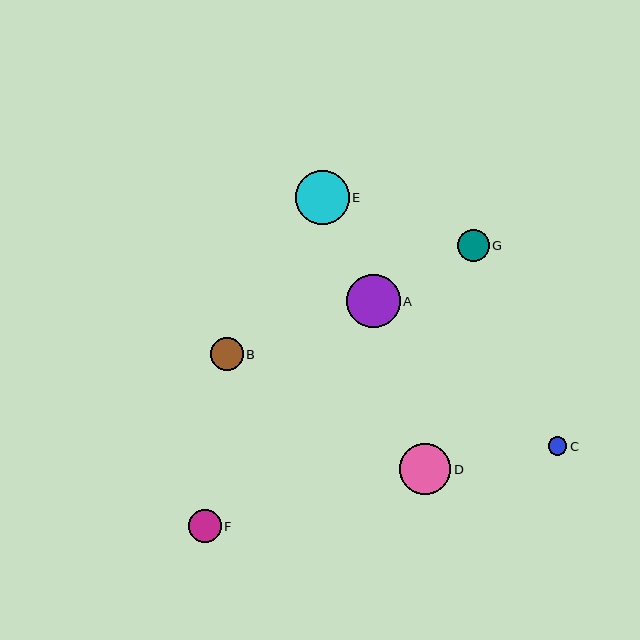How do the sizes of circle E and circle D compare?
Circle E and circle D are approximately the same size.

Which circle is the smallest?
Circle C is the smallest with a size of approximately 19 pixels.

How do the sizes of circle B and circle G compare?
Circle B and circle G are approximately the same size.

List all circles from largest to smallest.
From largest to smallest: E, A, D, F, B, G, C.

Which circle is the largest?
Circle E is the largest with a size of approximately 54 pixels.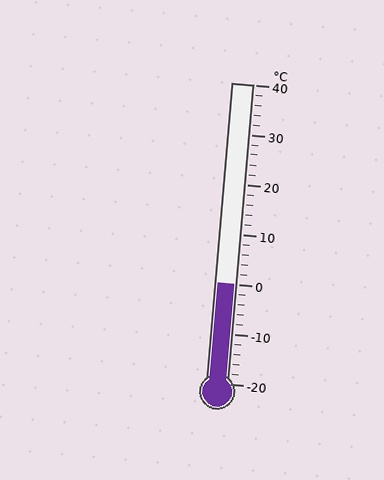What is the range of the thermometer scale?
The thermometer scale ranges from -20°C to 40°C.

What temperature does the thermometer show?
The thermometer shows approximately 0°C.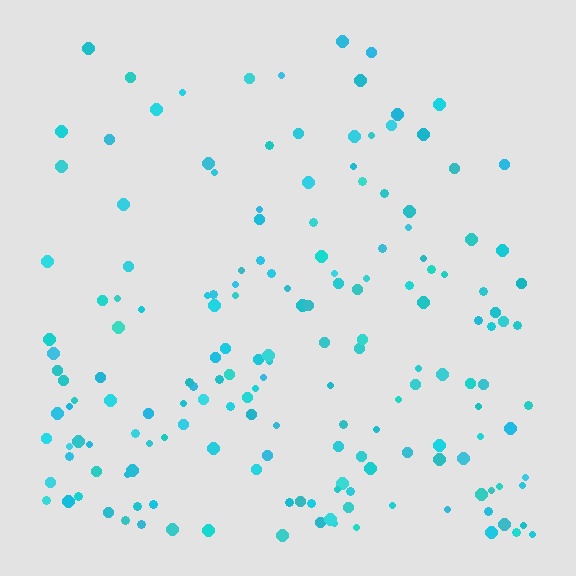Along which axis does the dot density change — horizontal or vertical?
Vertical.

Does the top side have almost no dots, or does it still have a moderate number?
Still a moderate number, just noticeably fewer than the bottom.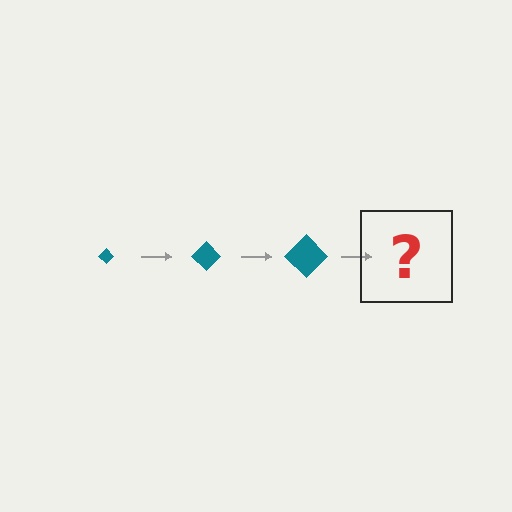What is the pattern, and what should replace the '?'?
The pattern is that the diamond gets progressively larger each step. The '?' should be a teal diamond, larger than the previous one.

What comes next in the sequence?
The next element should be a teal diamond, larger than the previous one.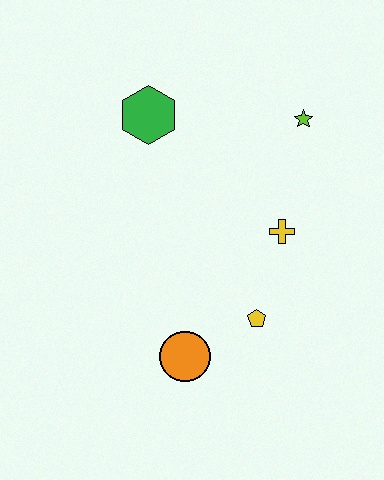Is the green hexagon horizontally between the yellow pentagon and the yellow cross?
No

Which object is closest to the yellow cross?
The yellow pentagon is closest to the yellow cross.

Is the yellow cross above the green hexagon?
No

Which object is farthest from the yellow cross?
The green hexagon is farthest from the yellow cross.